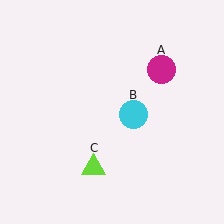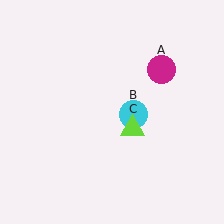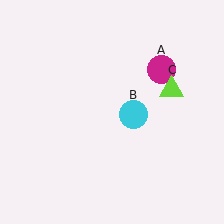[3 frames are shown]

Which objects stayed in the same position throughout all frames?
Magenta circle (object A) and cyan circle (object B) remained stationary.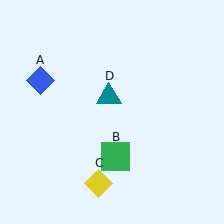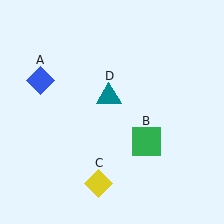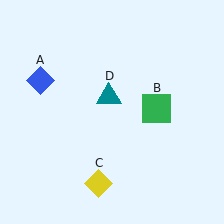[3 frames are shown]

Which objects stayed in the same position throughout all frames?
Blue diamond (object A) and yellow diamond (object C) and teal triangle (object D) remained stationary.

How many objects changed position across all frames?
1 object changed position: green square (object B).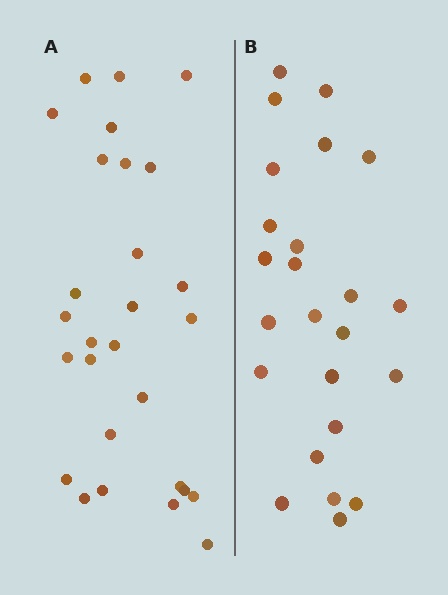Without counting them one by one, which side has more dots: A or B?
Region A (the left region) has more dots.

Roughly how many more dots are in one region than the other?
Region A has about 4 more dots than region B.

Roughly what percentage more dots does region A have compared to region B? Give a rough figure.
About 15% more.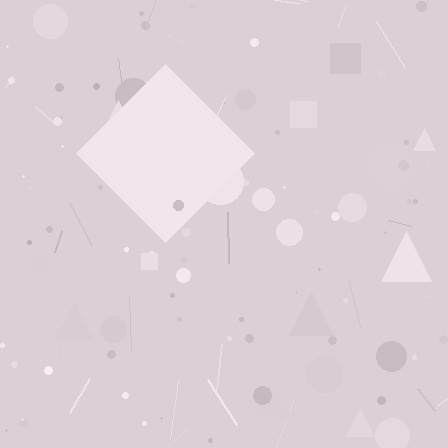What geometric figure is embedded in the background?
A diamond is embedded in the background.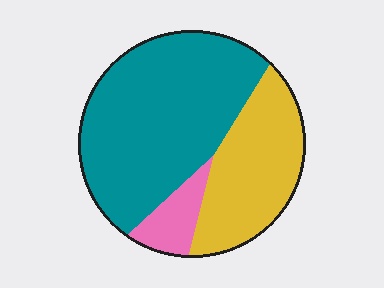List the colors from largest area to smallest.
From largest to smallest: teal, yellow, pink.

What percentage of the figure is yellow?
Yellow takes up about one third (1/3) of the figure.